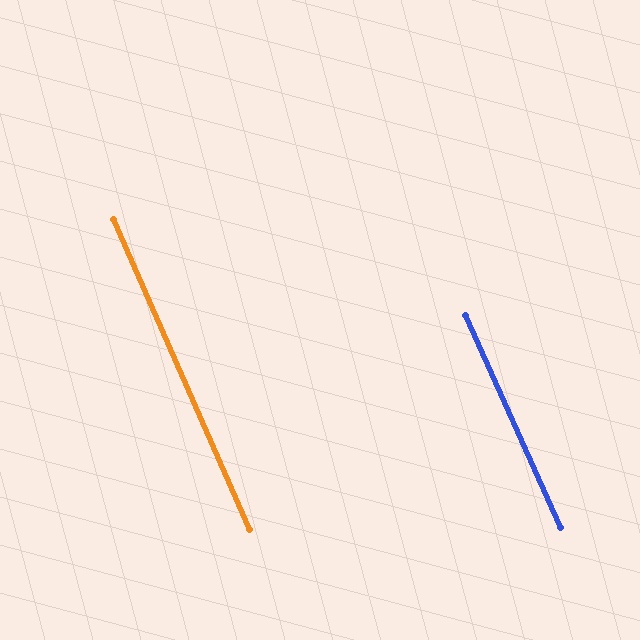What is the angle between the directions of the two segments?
Approximately 0 degrees.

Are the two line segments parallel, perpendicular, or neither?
Parallel — their directions differ by only 0.3°.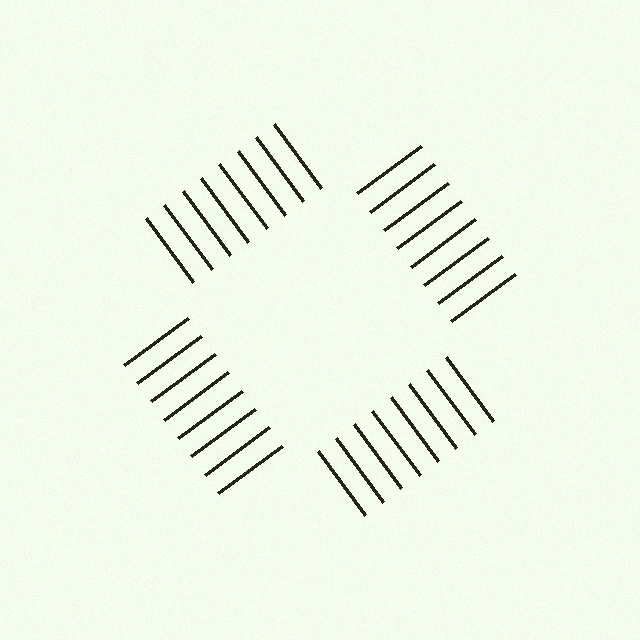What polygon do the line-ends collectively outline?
An illusory square — the line segments terminate on its edges but no continuous stroke is drawn.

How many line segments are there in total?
32 — 8 along each of the 4 edges.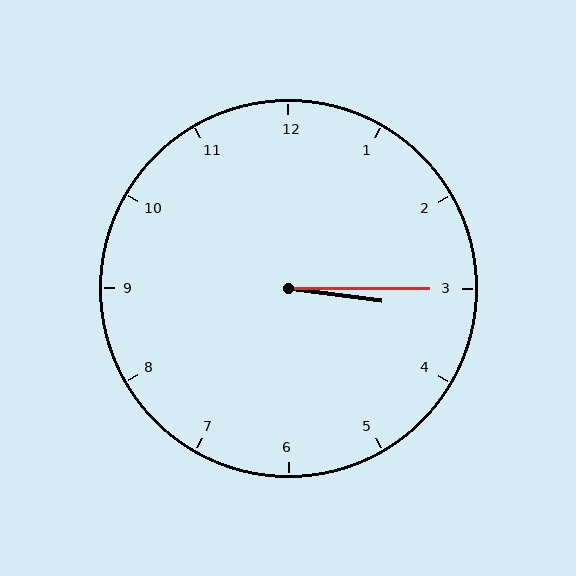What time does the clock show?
3:15.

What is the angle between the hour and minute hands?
Approximately 8 degrees.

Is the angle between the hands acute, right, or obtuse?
It is acute.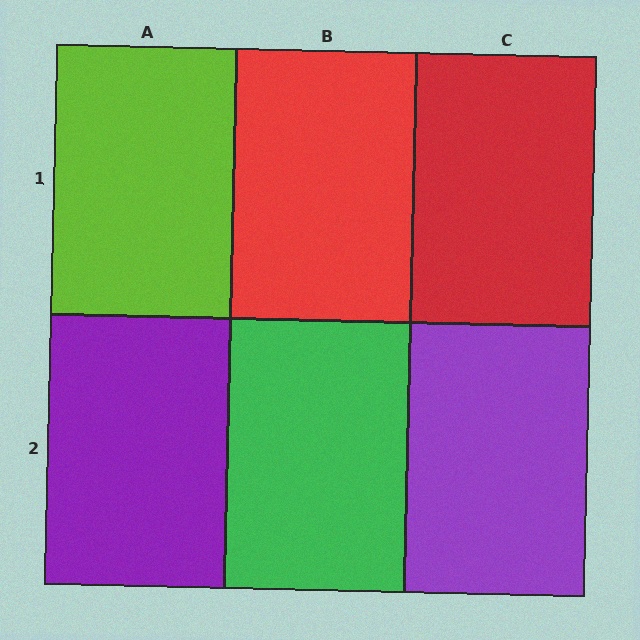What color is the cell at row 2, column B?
Green.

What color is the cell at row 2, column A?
Purple.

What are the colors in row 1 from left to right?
Lime, red, red.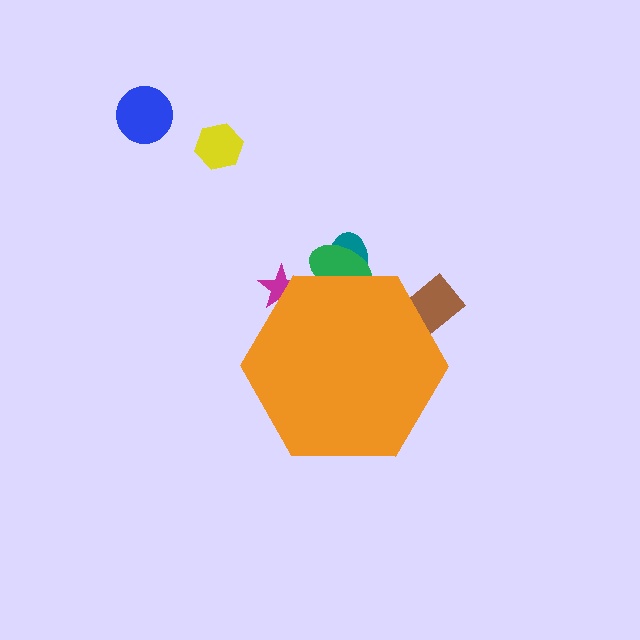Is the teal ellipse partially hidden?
Yes, the teal ellipse is partially hidden behind the orange hexagon.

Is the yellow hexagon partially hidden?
No, the yellow hexagon is fully visible.